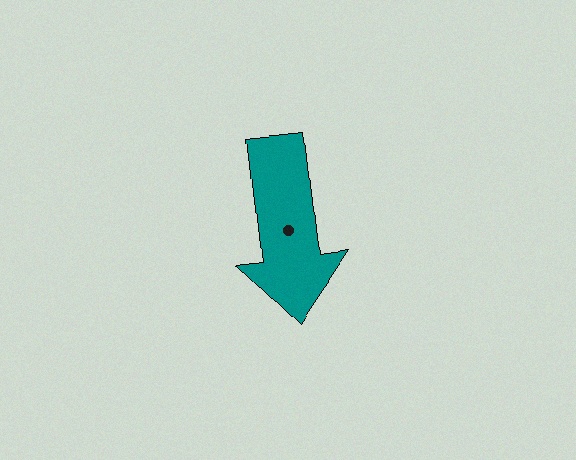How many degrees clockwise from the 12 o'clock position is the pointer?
Approximately 174 degrees.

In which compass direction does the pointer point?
South.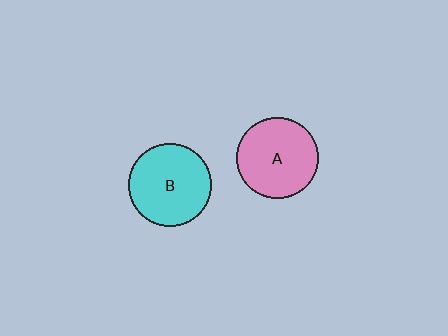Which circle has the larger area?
Circle B (cyan).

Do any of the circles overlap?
No, none of the circles overlap.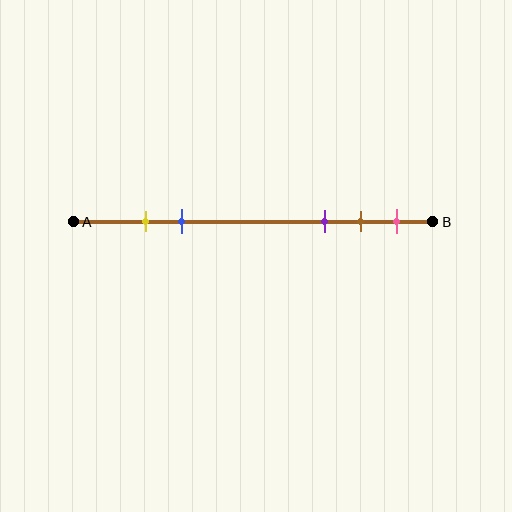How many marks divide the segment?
There are 5 marks dividing the segment.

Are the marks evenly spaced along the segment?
No, the marks are not evenly spaced.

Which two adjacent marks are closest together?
The yellow and blue marks are the closest adjacent pair.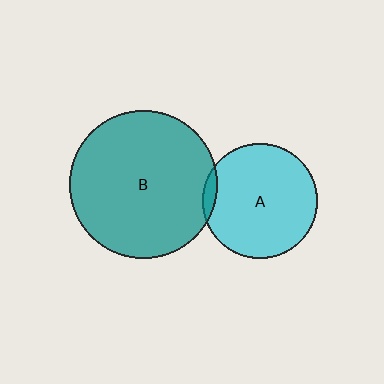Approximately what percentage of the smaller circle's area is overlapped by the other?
Approximately 5%.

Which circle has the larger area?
Circle B (teal).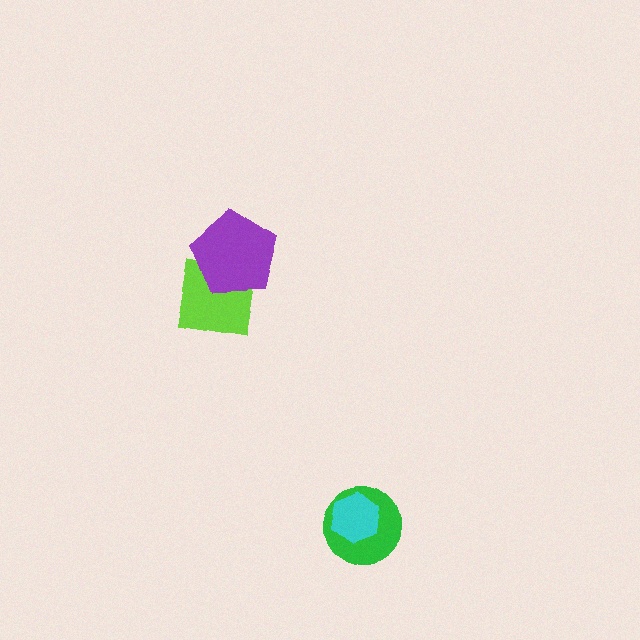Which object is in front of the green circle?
The cyan hexagon is in front of the green circle.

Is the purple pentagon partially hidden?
No, no other shape covers it.